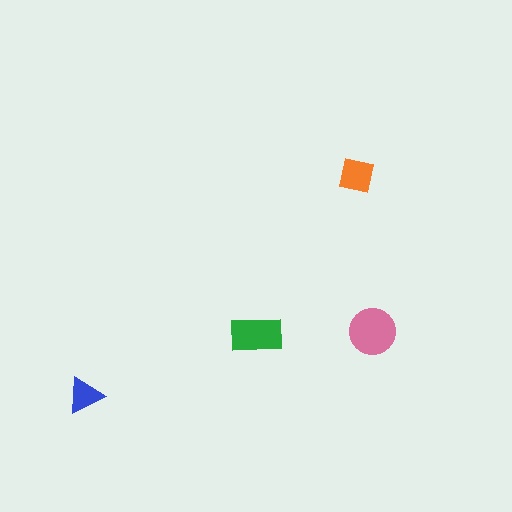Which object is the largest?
The pink circle.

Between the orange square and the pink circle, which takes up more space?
The pink circle.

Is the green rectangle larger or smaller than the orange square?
Larger.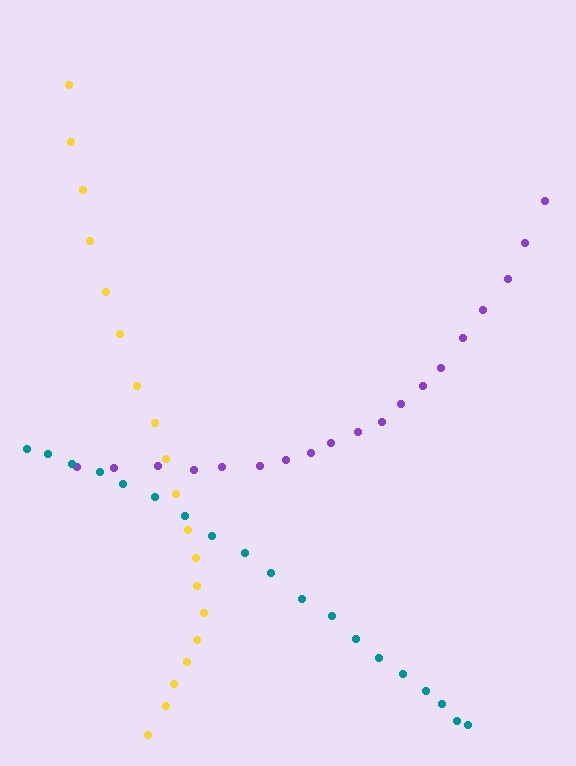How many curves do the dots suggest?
There are 3 distinct paths.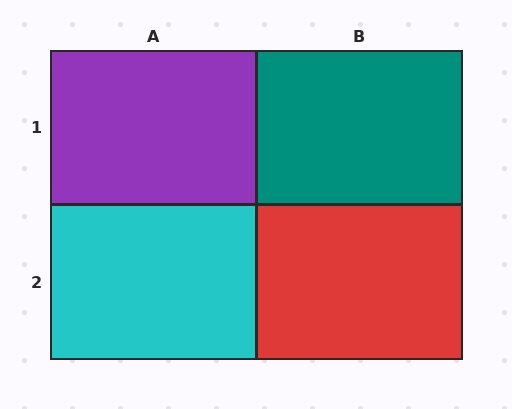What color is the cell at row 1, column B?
Teal.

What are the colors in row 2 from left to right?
Cyan, red.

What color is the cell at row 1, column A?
Purple.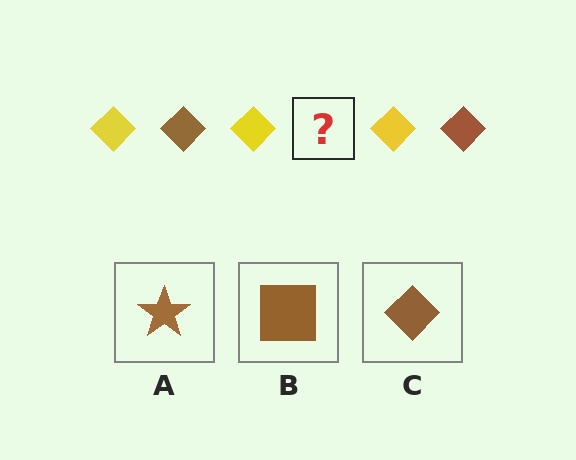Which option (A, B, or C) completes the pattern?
C.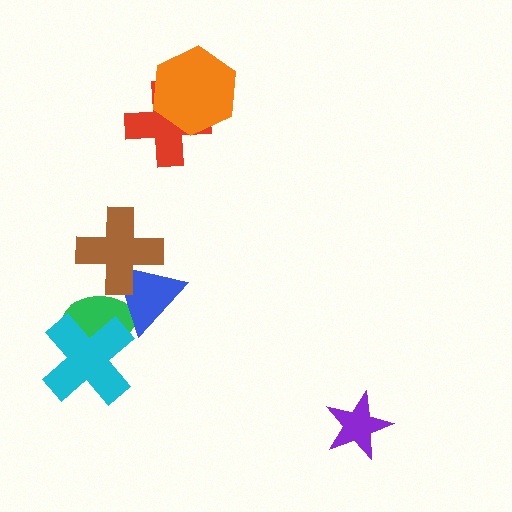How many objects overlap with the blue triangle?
2 objects overlap with the blue triangle.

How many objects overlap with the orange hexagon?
1 object overlaps with the orange hexagon.